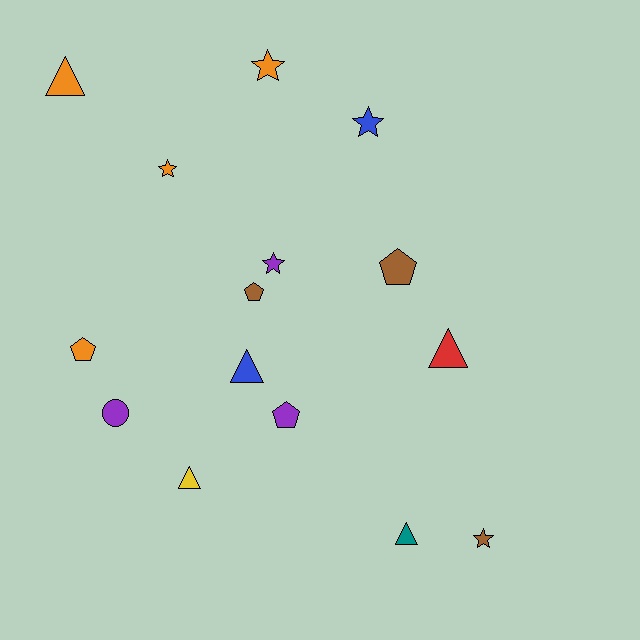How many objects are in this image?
There are 15 objects.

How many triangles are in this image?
There are 5 triangles.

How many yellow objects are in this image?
There is 1 yellow object.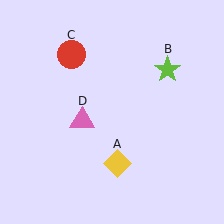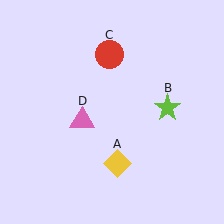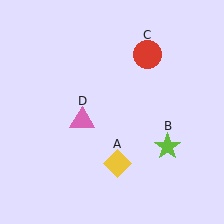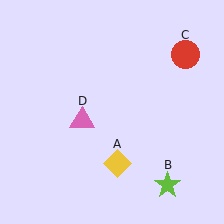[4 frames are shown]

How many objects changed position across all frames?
2 objects changed position: lime star (object B), red circle (object C).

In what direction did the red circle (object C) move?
The red circle (object C) moved right.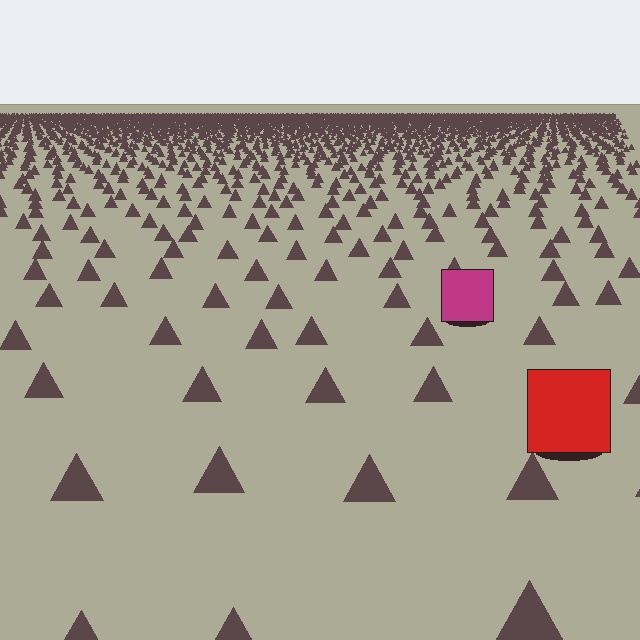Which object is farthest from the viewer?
The magenta square is farthest from the viewer. It appears smaller and the ground texture around it is denser.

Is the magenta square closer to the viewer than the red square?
No. The red square is closer — you can tell from the texture gradient: the ground texture is coarser near it.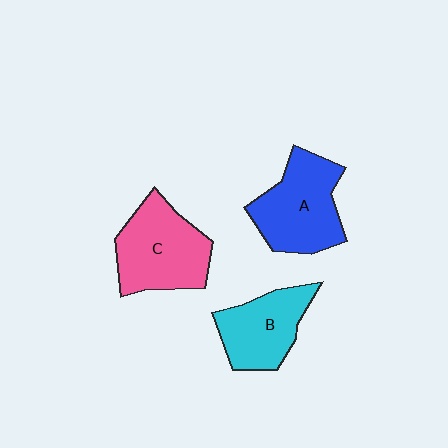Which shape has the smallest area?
Shape B (cyan).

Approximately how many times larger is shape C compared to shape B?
Approximately 1.3 times.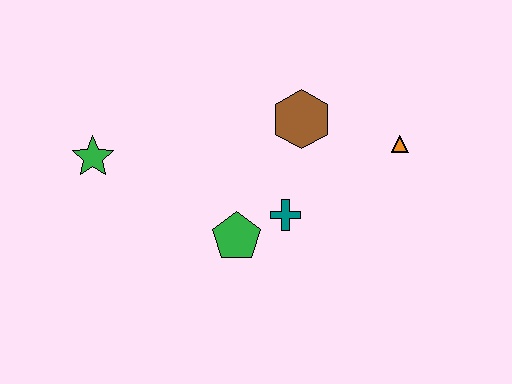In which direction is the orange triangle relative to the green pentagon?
The orange triangle is to the right of the green pentagon.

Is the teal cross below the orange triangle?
Yes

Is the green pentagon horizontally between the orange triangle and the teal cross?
No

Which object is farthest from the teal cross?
The green star is farthest from the teal cross.